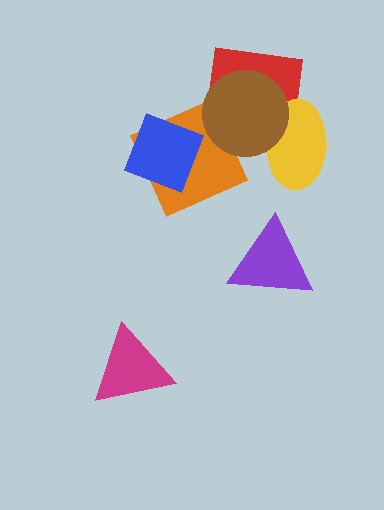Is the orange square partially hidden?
Yes, it is partially covered by another shape.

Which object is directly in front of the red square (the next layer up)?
The yellow ellipse is directly in front of the red square.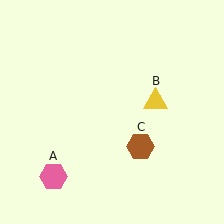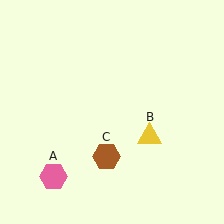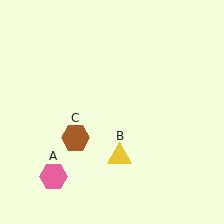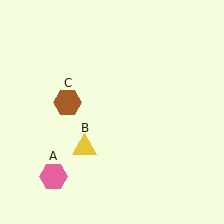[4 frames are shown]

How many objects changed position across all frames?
2 objects changed position: yellow triangle (object B), brown hexagon (object C).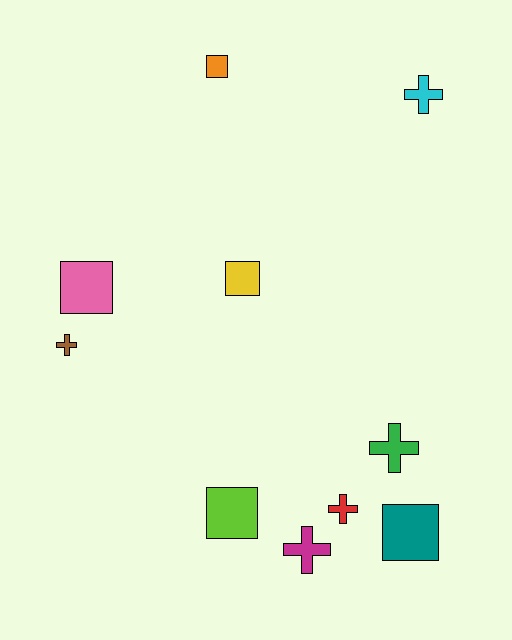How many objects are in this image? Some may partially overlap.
There are 10 objects.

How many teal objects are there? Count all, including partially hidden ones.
There is 1 teal object.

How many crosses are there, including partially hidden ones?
There are 5 crosses.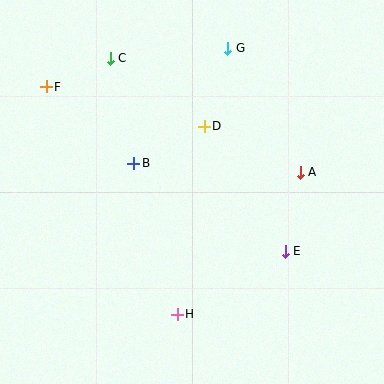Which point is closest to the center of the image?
Point B at (134, 163) is closest to the center.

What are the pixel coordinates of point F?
Point F is at (46, 87).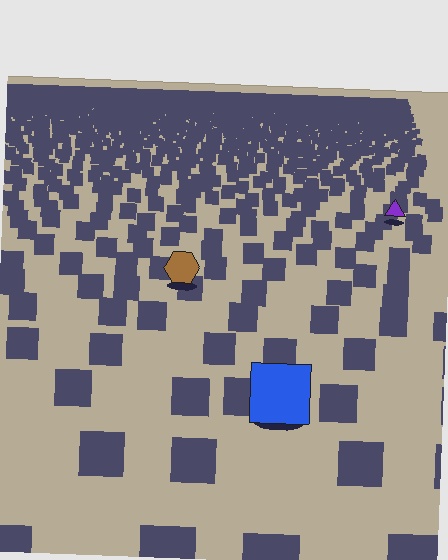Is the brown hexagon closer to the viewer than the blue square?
No. The blue square is closer — you can tell from the texture gradient: the ground texture is coarser near it.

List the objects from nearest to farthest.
From nearest to farthest: the blue square, the brown hexagon, the purple triangle.